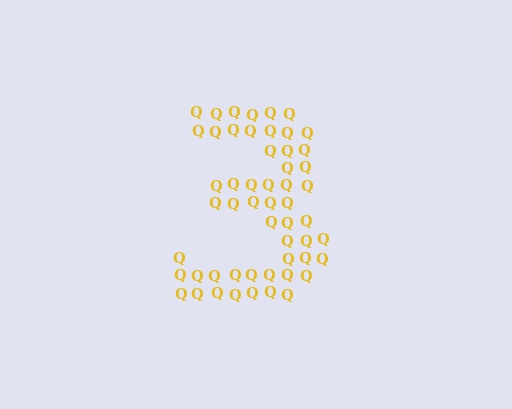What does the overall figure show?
The overall figure shows the digit 3.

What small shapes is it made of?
It is made of small letter Q's.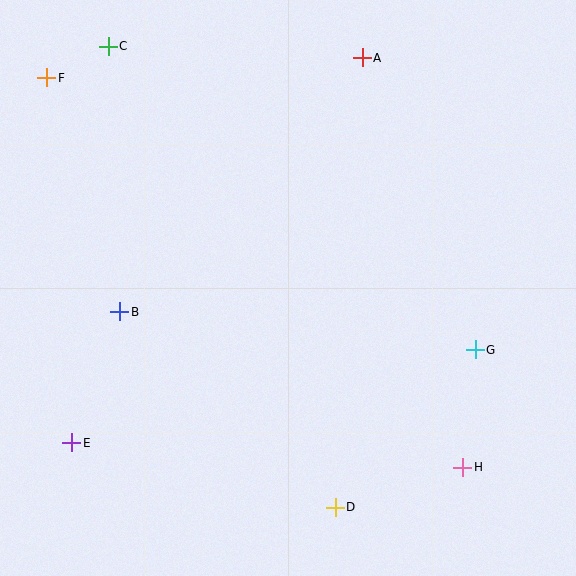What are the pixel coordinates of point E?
Point E is at (72, 443).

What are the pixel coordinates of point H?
Point H is at (463, 467).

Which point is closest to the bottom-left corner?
Point E is closest to the bottom-left corner.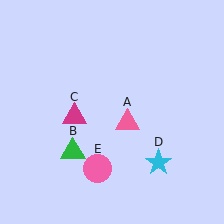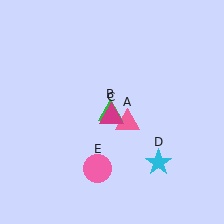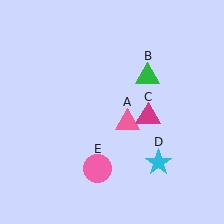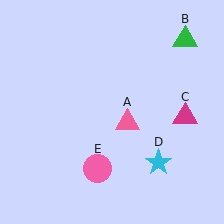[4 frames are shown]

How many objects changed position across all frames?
2 objects changed position: green triangle (object B), magenta triangle (object C).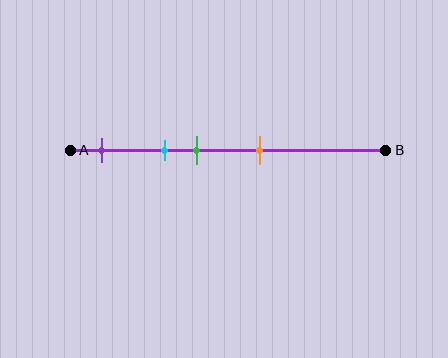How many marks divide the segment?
There are 4 marks dividing the segment.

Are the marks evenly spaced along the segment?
No, the marks are not evenly spaced.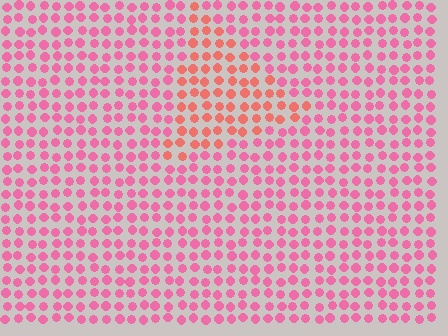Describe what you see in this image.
The image is filled with small pink elements in a uniform arrangement. A triangle-shaped region is visible where the elements are tinted to a slightly different hue, forming a subtle color boundary.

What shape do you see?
I see a triangle.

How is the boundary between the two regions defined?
The boundary is defined purely by a slight shift in hue (about 30 degrees). Spacing, size, and orientation are identical on both sides.